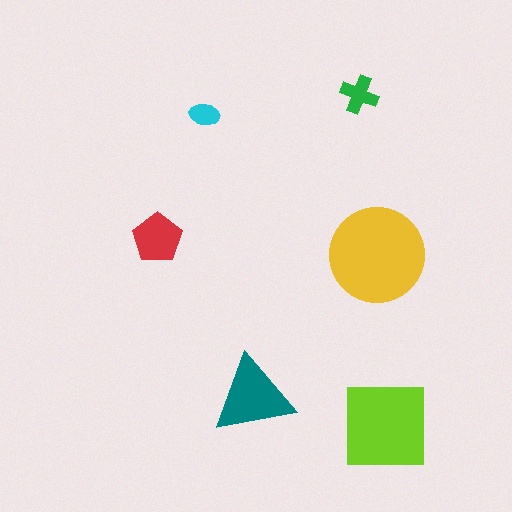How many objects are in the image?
There are 6 objects in the image.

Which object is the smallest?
The cyan ellipse.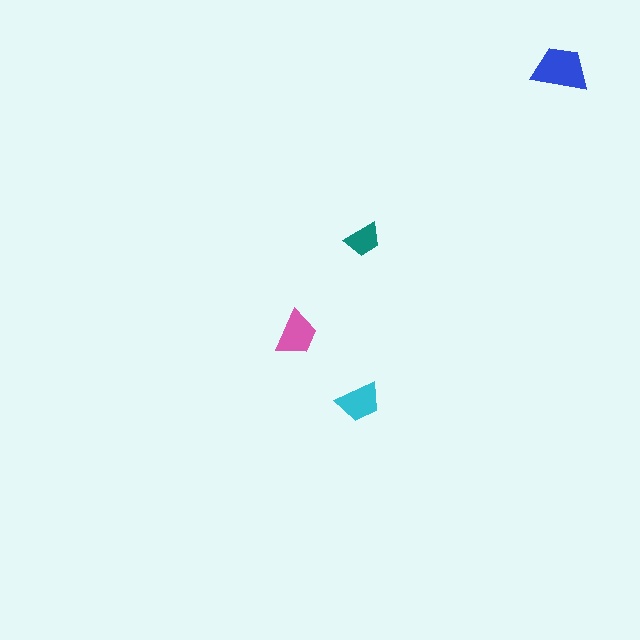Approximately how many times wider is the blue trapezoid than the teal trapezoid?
About 1.5 times wider.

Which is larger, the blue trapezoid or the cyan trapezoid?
The blue one.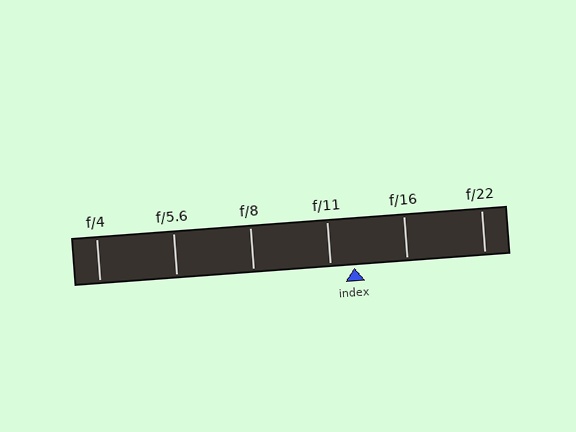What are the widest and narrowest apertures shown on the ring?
The widest aperture shown is f/4 and the narrowest is f/22.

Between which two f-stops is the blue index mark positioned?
The index mark is between f/11 and f/16.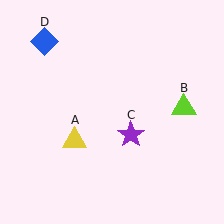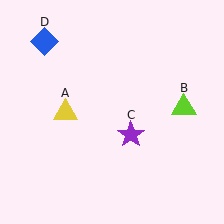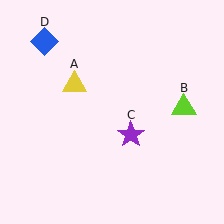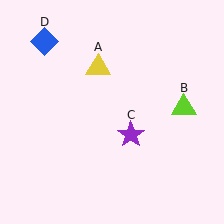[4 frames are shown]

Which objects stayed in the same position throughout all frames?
Lime triangle (object B) and purple star (object C) and blue diamond (object D) remained stationary.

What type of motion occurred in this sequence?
The yellow triangle (object A) rotated clockwise around the center of the scene.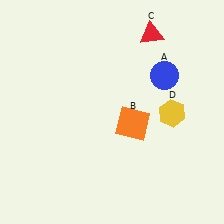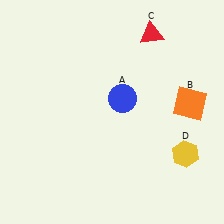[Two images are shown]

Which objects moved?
The objects that moved are: the blue circle (A), the orange square (B), the yellow hexagon (D).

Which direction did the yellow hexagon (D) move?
The yellow hexagon (D) moved down.